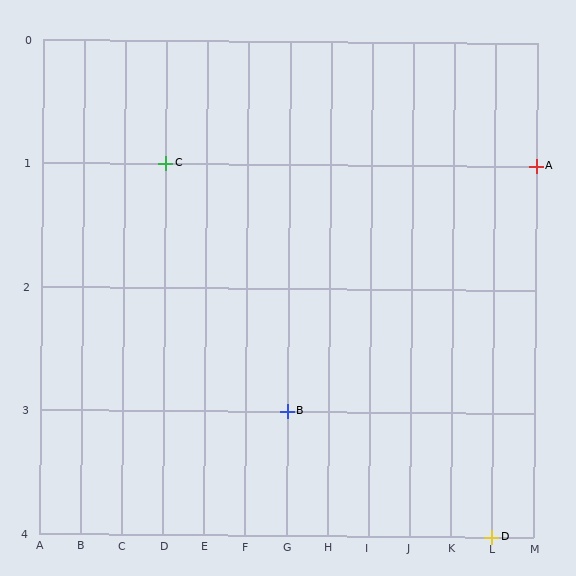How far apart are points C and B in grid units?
Points C and B are 3 columns and 2 rows apart (about 3.6 grid units diagonally).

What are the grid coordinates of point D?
Point D is at grid coordinates (L, 4).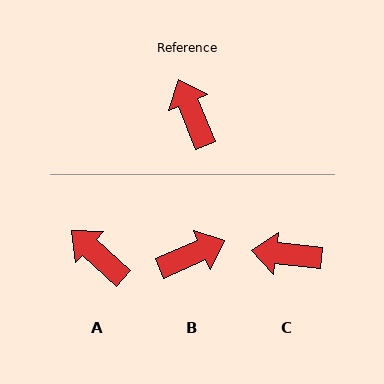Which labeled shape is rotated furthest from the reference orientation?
B, about 89 degrees away.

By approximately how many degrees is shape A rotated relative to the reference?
Approximately 25 degrees counter-clockwise.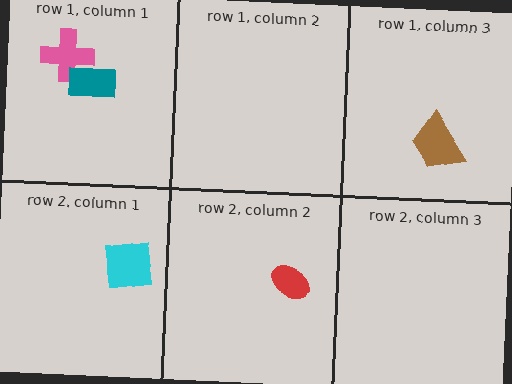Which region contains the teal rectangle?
The row 1, column 1 region.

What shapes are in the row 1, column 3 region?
The brown trapezoid.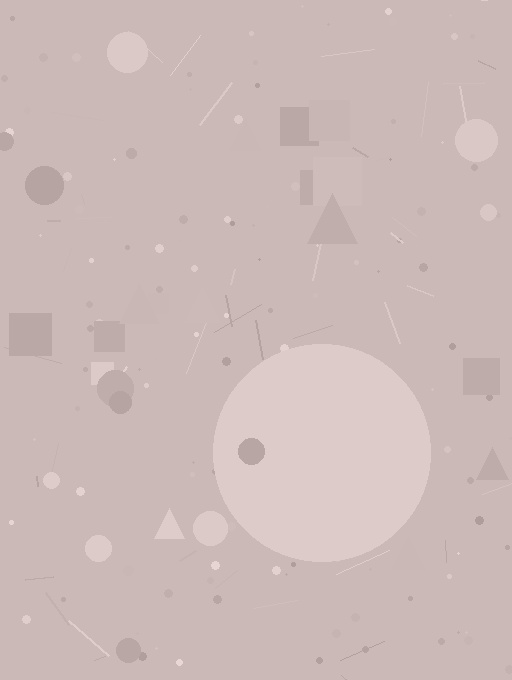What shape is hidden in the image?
A circle is hidden in the image.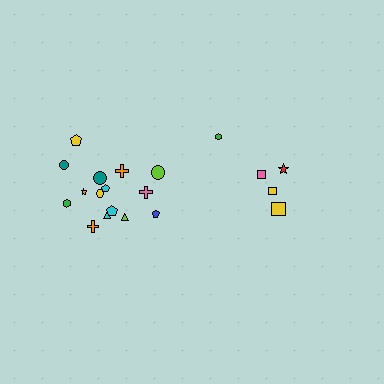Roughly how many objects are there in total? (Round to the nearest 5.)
Roughly 20 objects in total.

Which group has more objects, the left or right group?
The left group.